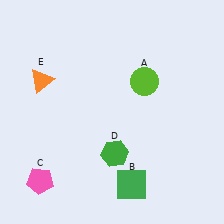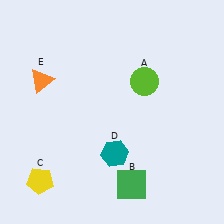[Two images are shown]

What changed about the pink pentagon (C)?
In Image 1, C is pink. In Image 2, it changed to yellow.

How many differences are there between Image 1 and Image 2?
There are 2 differences between the two images.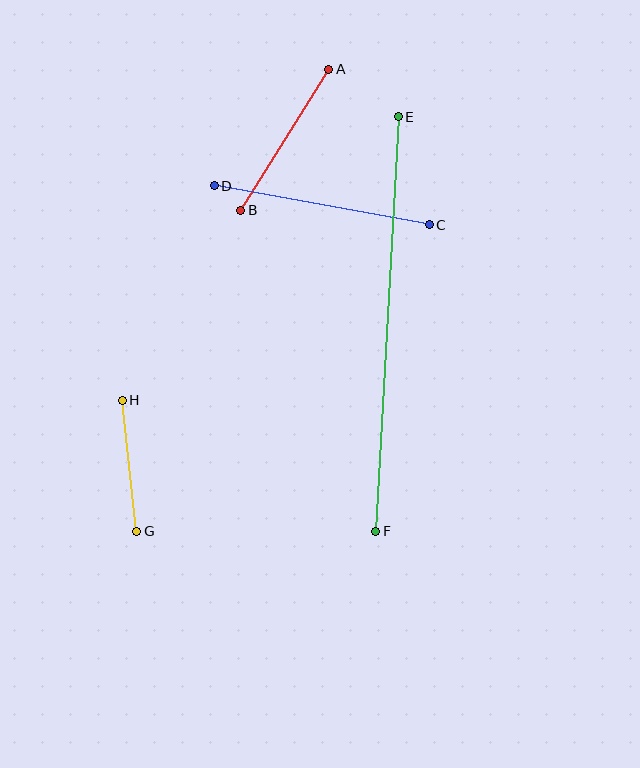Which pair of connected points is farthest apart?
Points E and F are farthest apart.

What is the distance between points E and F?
The distance is approximately 415 pixels.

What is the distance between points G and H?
The distance is approximately 132 pixels.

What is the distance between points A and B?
The distance is approximately 167 pixels.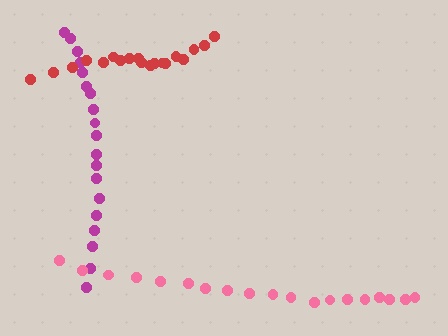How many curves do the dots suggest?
There are 3 distinct paths.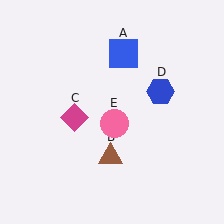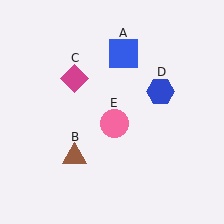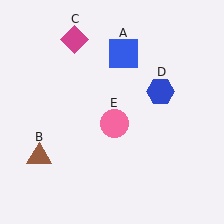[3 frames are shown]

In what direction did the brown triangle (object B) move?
The brown triangle (object B) moved left.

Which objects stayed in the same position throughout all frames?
Blue square (object A) and blue hexagon (object D) and pink circle (object E) remained stationary.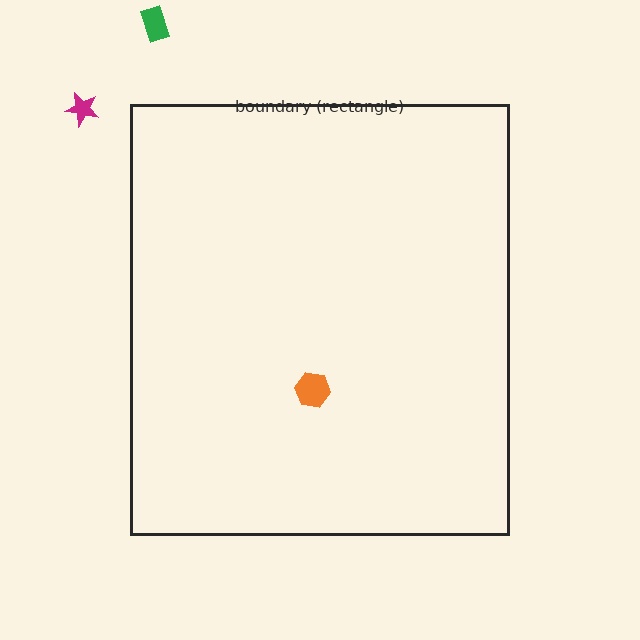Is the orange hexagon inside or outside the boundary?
Inside.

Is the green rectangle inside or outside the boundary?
Outside.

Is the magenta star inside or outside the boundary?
Outside.